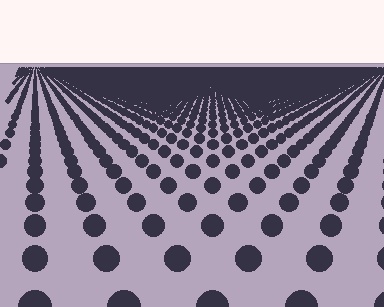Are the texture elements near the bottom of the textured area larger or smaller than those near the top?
Larger. Near the bottom, elements are closer to the viewer and appear at a bigger on-screen size.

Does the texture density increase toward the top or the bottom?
Density increases toward the top.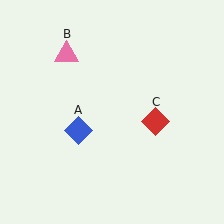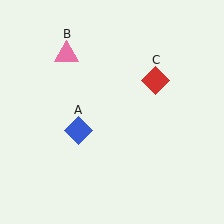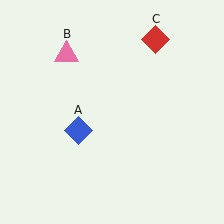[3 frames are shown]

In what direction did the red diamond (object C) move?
The red diamond (object C) moved up.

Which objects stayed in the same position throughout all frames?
Blue diamond (object A) and pink triangle (object B) remained stationary.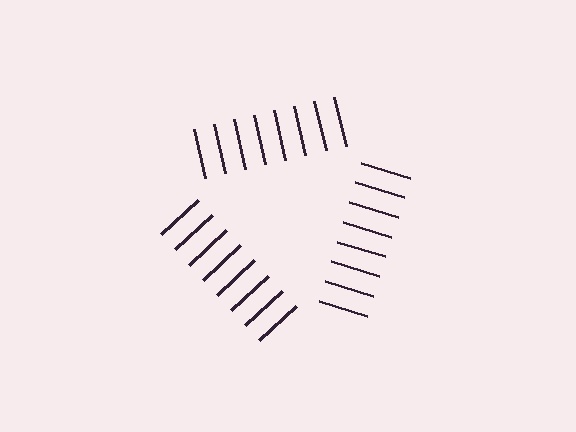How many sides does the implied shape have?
3 sides — the line-ends trace a triangle.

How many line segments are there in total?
24 — 8 along each of the 3 edges.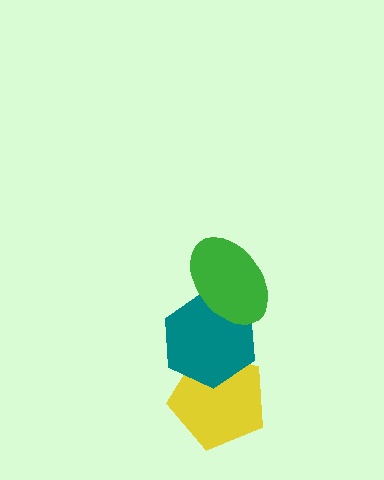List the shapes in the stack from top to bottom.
From top to bottom: the green ellipse, the teal hexagon, the yellow pentagon.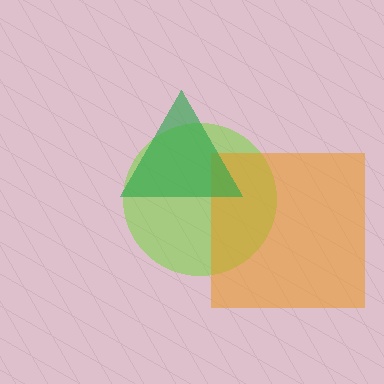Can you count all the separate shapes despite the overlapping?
Yes, there are 3 separate shapes.